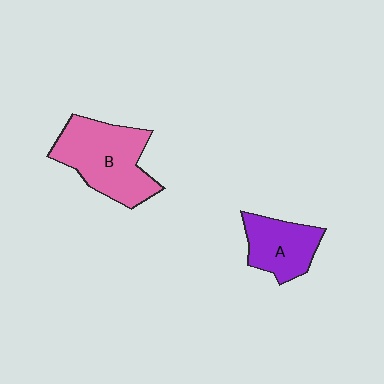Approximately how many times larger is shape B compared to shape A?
Approximately 1.6 times.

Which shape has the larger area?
Shape B (pink).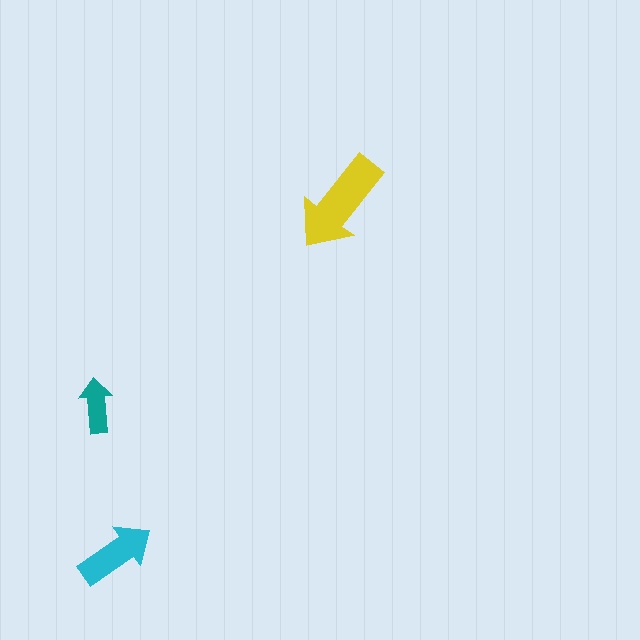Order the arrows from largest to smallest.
the yellow one, the cyan one, the teal one.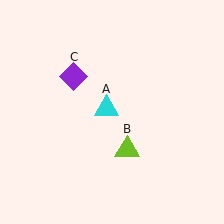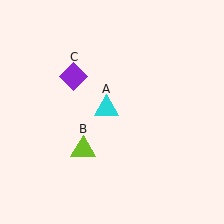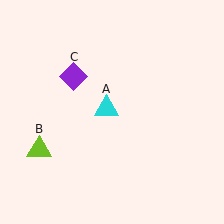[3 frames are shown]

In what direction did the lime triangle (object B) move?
The lime triangle (object B) moved left.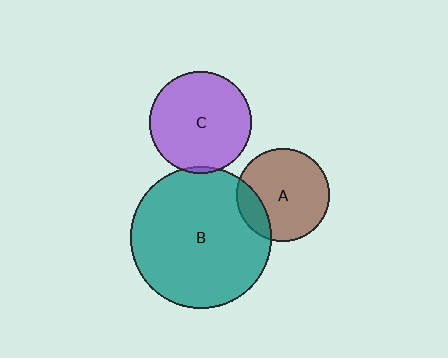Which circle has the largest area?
Circle B (teal).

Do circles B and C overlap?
Yes.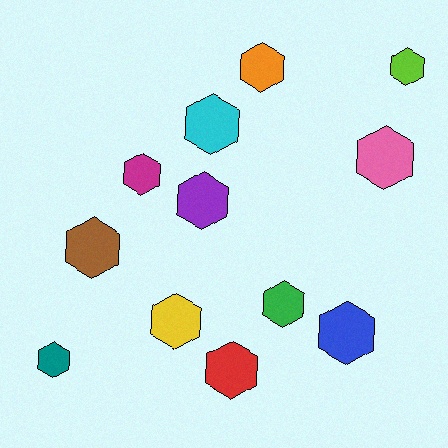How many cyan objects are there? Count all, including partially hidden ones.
There is 1 cyan object.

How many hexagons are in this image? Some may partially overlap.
There are 12 hexagons.